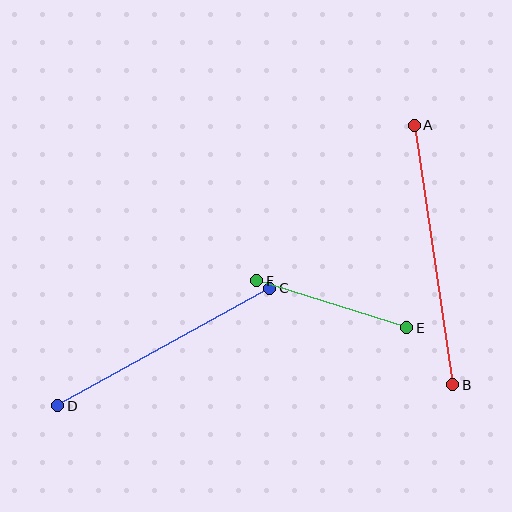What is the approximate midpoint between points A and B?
The midpoint is at approximately (433, 255) pixels.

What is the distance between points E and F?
The distance is approximately 157 pixels.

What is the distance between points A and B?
The distance is approximately 262 pixels.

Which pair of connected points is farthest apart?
Points A and B are farthest apart.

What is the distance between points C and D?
The distance is approximately 242 pixels.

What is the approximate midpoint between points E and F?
The midpoint is at approximately (332, 304) pixels.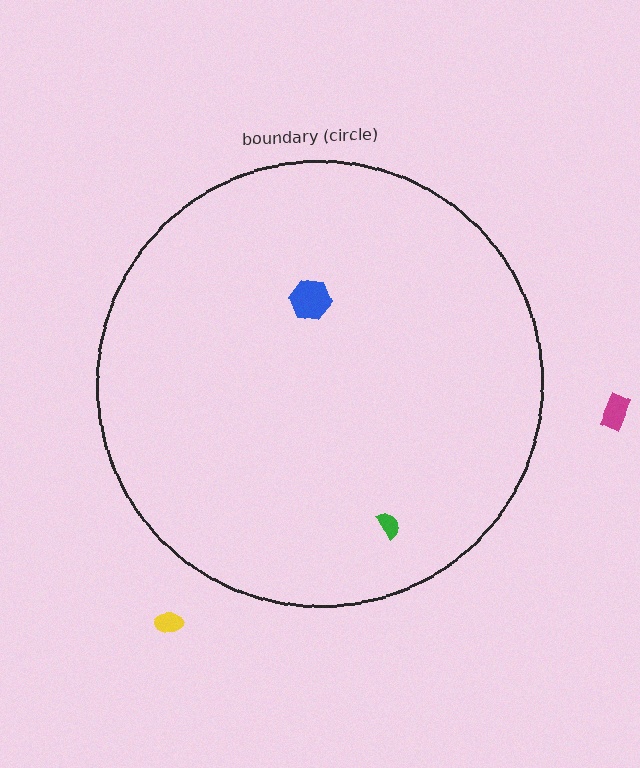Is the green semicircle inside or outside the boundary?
Inside.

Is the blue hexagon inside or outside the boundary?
Inside.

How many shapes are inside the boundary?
2 inside, 2 outside.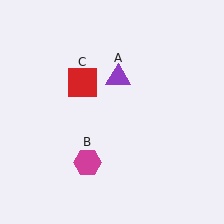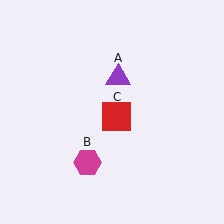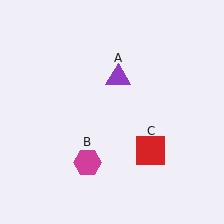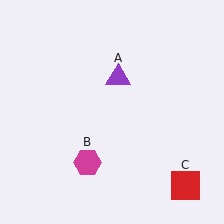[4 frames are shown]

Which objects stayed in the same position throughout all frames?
Purple triangle (object A) and magenta hexagon (object B) remained stationary.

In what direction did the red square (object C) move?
The red square (object C) moved down and to the right.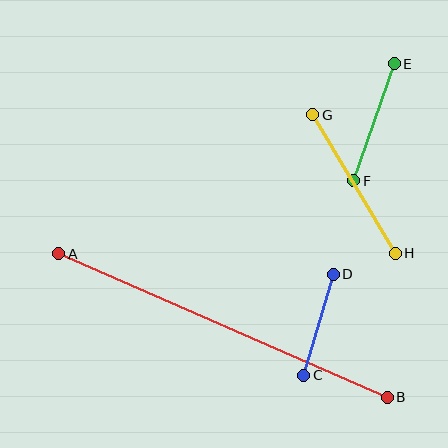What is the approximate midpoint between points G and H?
The midpoint is at approximately (354, 184) pixels.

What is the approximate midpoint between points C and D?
The midpoint is at approximately (319, 325) pixels.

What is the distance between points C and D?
The distance is approximately 105 pixels.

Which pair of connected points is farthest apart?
Points A and B are farthest apart.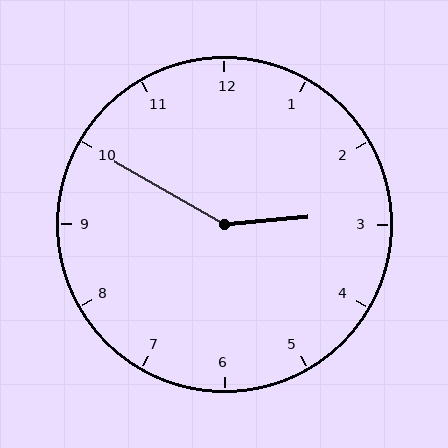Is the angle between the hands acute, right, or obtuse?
It is obtuse.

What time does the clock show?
2:50.